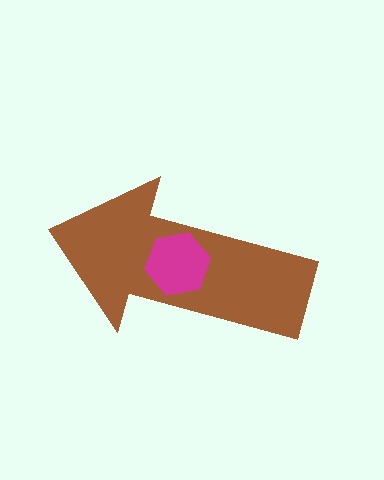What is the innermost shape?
The magenta hexagon.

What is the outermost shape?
The brown arrow.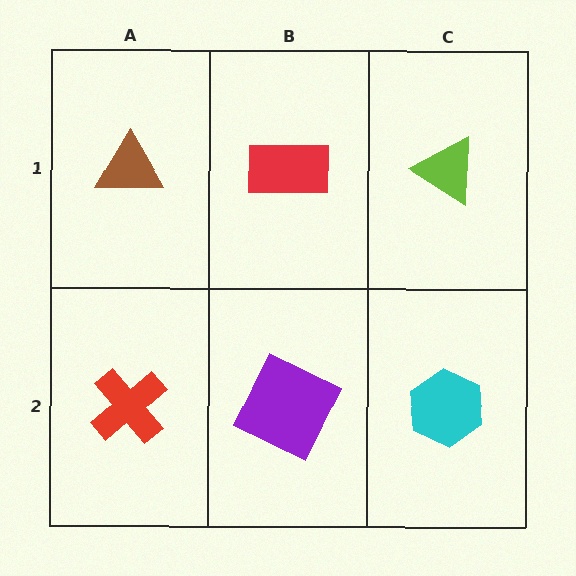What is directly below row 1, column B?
A purple square.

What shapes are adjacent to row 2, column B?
A red rectangle (row 1, column B), a red cross (row 2, column A), a cyan hexagon (row 2, column C).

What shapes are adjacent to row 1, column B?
A purple square (row 2, column B), a brown triangle (row 1, column A), a lime triangle (row 1, column C).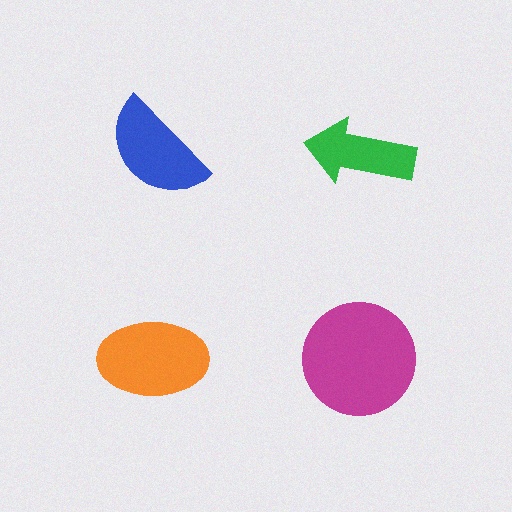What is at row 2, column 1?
An orange ellipse.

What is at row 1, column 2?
A green arrow.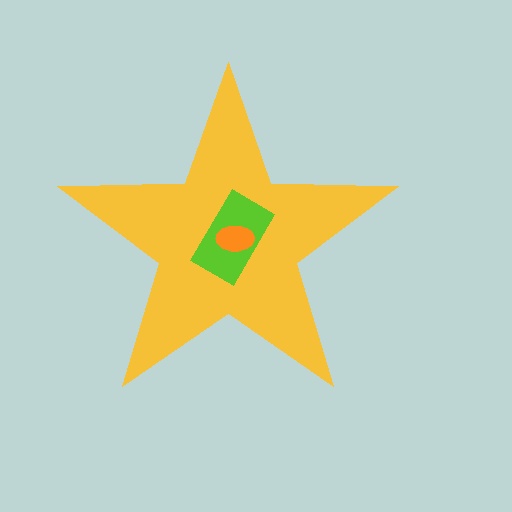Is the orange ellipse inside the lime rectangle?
Yes.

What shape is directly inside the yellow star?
The lime rectangle.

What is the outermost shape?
The yellow star.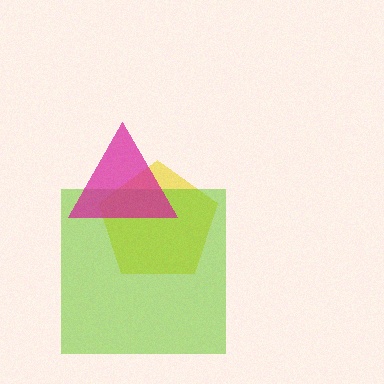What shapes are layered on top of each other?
The layered shapes are: a yellow pentagon, a lime square, a magenta triangle.